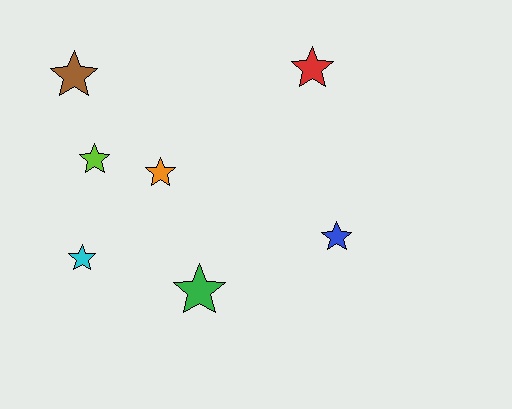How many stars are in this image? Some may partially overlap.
There are 7 stars.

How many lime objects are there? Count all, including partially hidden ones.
There is 1 lime object.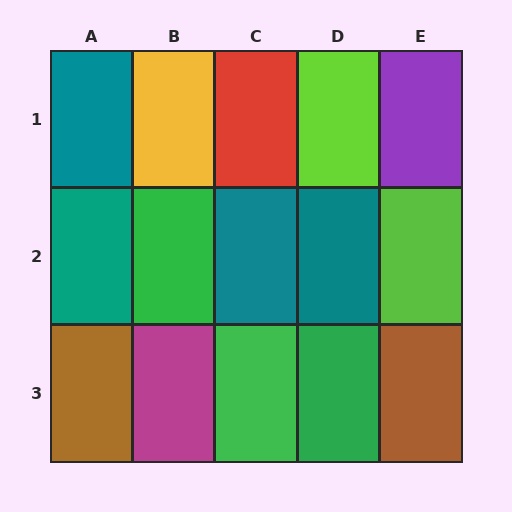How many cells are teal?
4 cells are teal.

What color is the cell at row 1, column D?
Lime.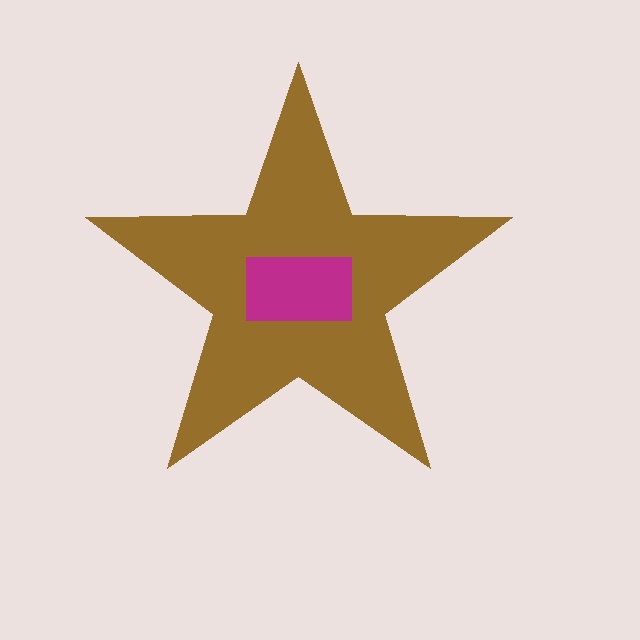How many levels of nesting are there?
2.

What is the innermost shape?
The magenta rectangle.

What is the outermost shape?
The brown star.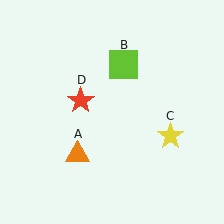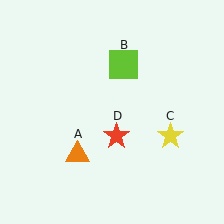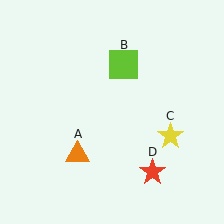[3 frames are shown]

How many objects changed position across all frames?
1 object changed position: red star (object D).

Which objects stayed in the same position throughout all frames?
Orange triangle (object A) and lime square (object B) and yellow star (object C) remained stationary.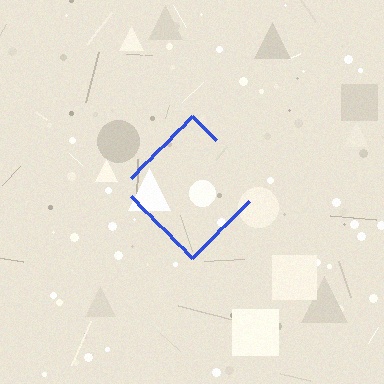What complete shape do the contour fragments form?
The contour fragments form a diamond.